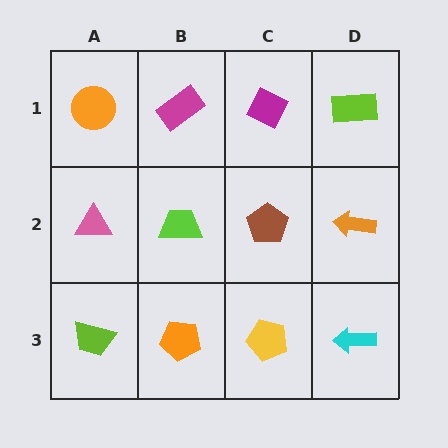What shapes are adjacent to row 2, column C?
A magenta diamond (row 1, column C), a yellow pentagon (row 3, column C), a lime trapezoid (row 2, column B), an orange arrow (row 2, column D).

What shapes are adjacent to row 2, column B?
A magenta rectangle (row 1, column B), an orange pentagon (row 3, column B), a pink triangle (row 2, column A), a brown pentagon (row 2, column C).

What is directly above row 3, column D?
An orange arrow.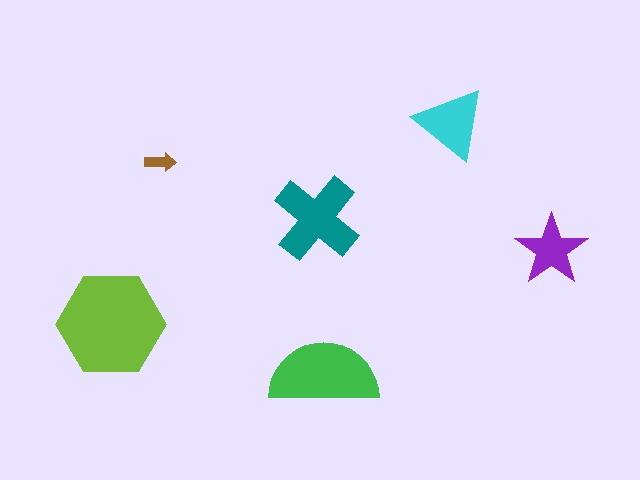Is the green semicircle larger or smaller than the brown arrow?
Larger.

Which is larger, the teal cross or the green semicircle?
The green semicircle.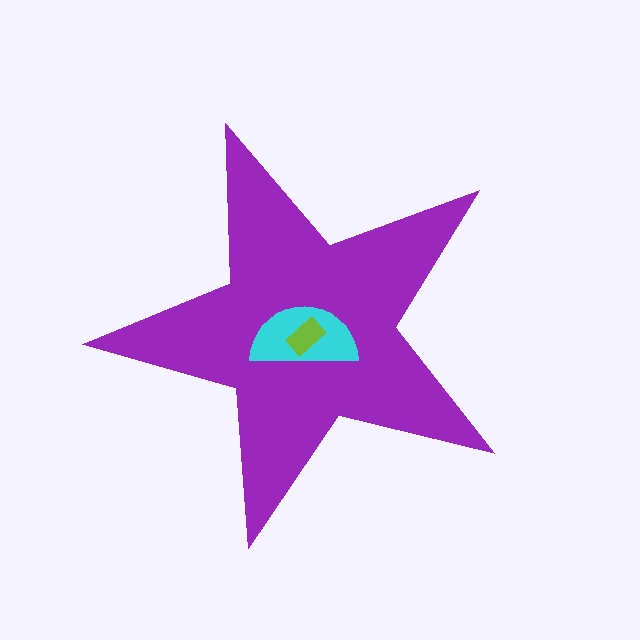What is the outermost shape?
The purple star.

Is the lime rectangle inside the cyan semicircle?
Yes.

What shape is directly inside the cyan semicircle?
The lime rectangle.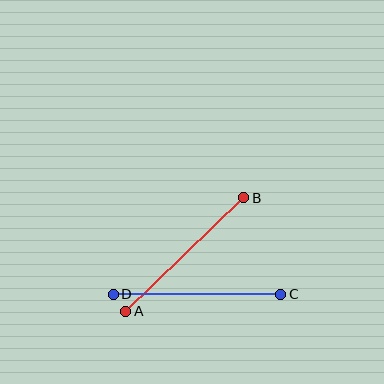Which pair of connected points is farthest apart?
Points C and D are farthest apart.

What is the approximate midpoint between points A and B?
The midpoint is at approximately (185, 254) pixels.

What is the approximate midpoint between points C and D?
The midpoint is at approximately (197, 294) pixels.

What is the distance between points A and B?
The distance is approximately 164 pixels.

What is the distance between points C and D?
The distance is approximately 168 pixels.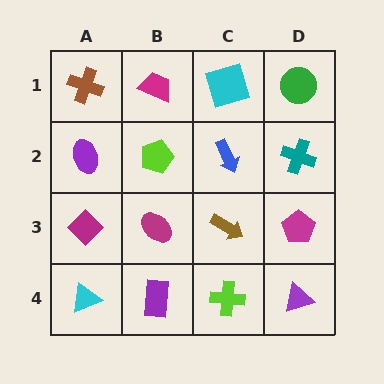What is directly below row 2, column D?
A magenta pentagon.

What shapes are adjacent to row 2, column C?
A cyan square (row 1, column C), a brown arrow (row 3, column C), a lime pentagon (row 2, column B), a teal cross (row 2, column D).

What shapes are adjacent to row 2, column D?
A green circle (row 1, column D), a magenta pentagon (row 3, column D), a blue arrow (row 2, column C).